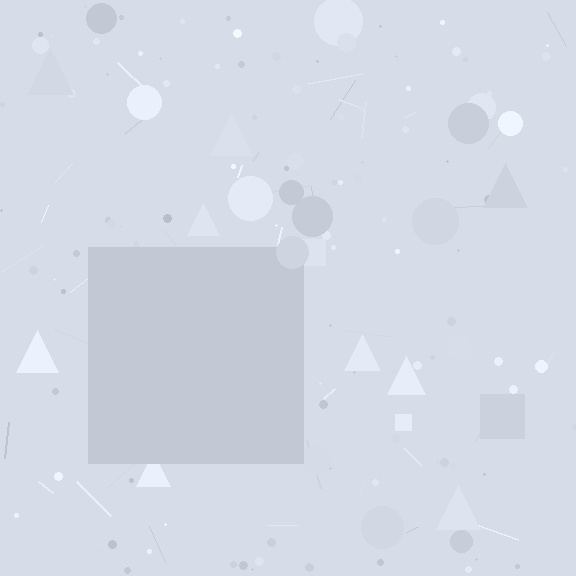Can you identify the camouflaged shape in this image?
The camouflaged shape is a square.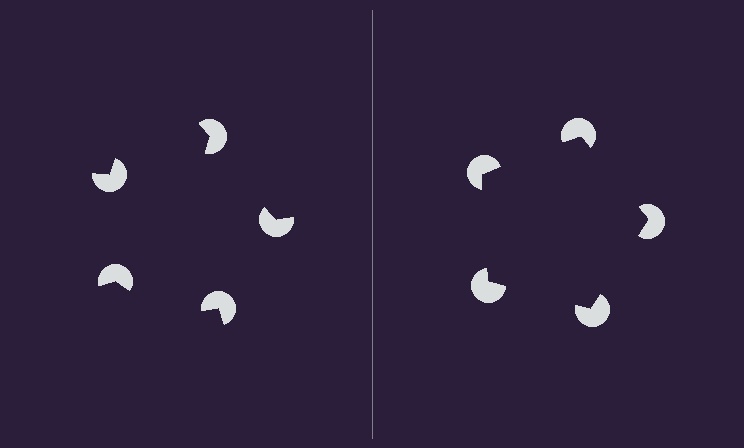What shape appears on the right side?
An illusory pentagon.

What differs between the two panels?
The pac-man discs are positioned identically on both sides; only the wedge orientations differ. On the right they align to a pentagon; on the left they are misaligned.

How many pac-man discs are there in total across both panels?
10 — 5 on each side.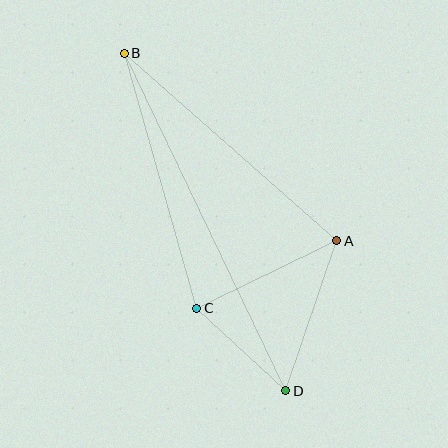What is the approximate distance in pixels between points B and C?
The distance between B and C is approximately 265 pixels.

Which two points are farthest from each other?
Points B and D are farthest from each other.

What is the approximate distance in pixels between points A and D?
The distance between A and D is approximately 158 pixels.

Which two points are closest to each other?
Points C and D are closest to each other.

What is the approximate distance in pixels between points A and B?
The distance between A and B is approximately 283 pixels.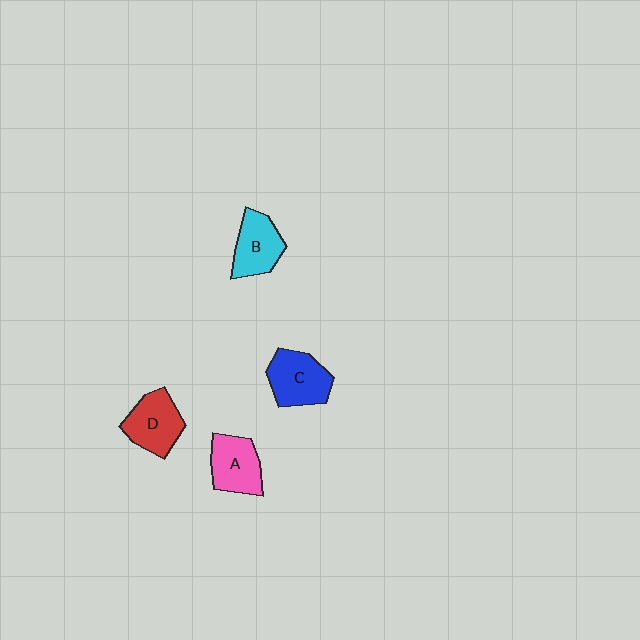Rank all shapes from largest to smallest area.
From largest to smallest: C (blue), D (red), A (pink), B (cyan).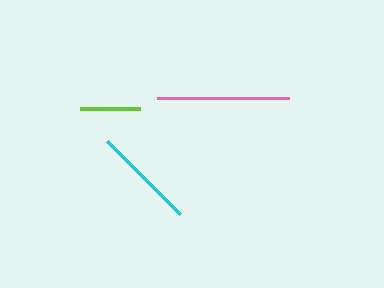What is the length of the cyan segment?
The cyan segment is approximately 103 pixels long.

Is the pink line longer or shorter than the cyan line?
The pink line is longer than the cyan line.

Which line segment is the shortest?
The lime line is the shortest at approximately 61 pixels.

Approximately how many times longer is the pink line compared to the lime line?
The pink line is approximately 2.2 times the length of the lime line.